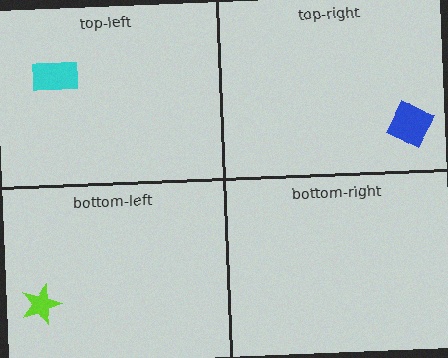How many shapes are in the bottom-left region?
1.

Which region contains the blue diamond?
The top-right region.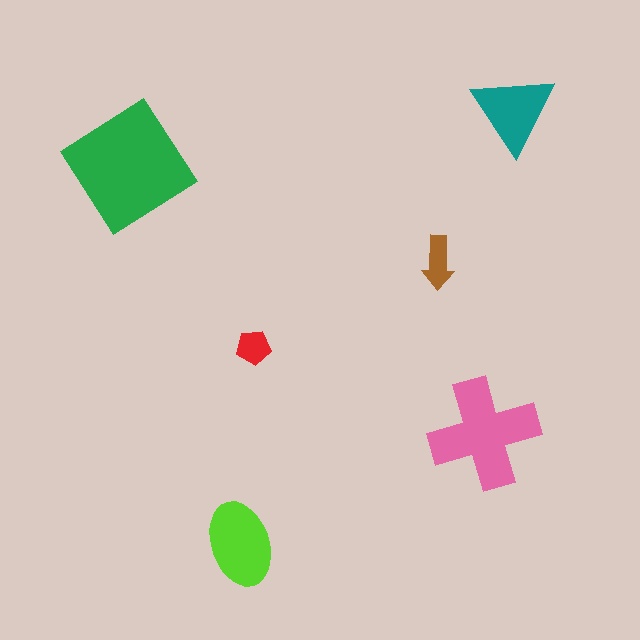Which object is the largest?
The green diamond.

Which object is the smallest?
The red pentagon.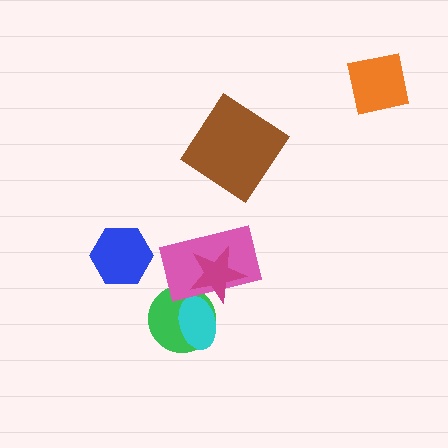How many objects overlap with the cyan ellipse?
2 objects overlap with the cyan ellipse.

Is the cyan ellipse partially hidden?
Yes, it is partially covered by another shape.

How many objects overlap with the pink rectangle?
3 objects overlap with the pink rectangle.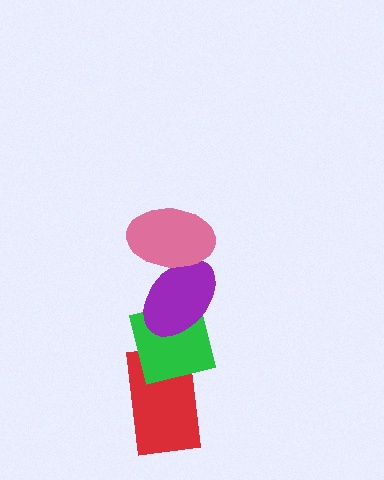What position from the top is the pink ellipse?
The pink ellipse is 1st from the top.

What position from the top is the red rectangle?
The red rectangle is 4th from the top.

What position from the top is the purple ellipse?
The purple ellipse is 2nd from the top.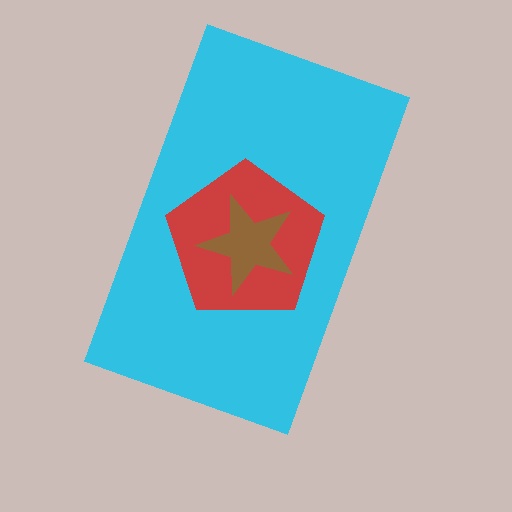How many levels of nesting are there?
3.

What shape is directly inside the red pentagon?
The brown star.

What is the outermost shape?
The cyan rectangle.